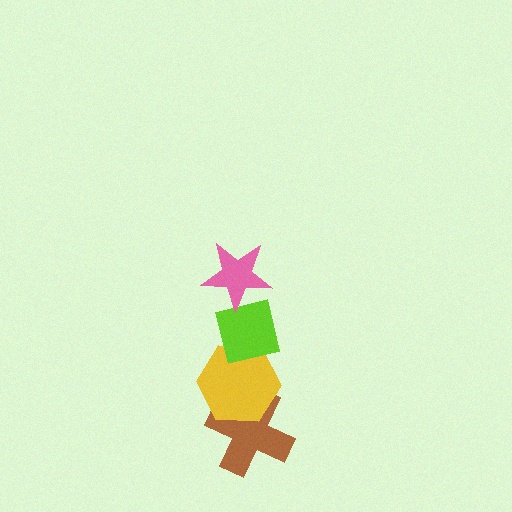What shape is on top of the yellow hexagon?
The lime square is on top of the yellow hexagon.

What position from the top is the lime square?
The lime square is 2nd from the top.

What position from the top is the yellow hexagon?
The yellow hexagon is 3rd from the top.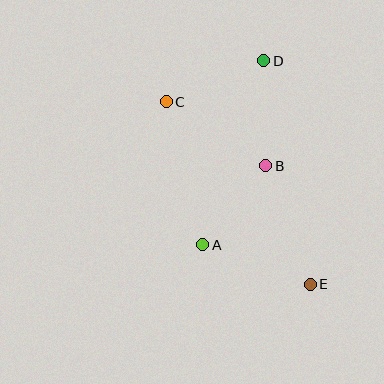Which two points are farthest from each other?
Points C and E are farthest from each other.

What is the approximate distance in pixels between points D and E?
The distance between D and E is approximately 228 pixels.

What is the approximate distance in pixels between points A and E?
The distance between A and E is approximately 114 pixels.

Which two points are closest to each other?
Points A and B are closest to each other.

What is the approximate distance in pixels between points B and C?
The distance between B and C is approximately 118 pixels.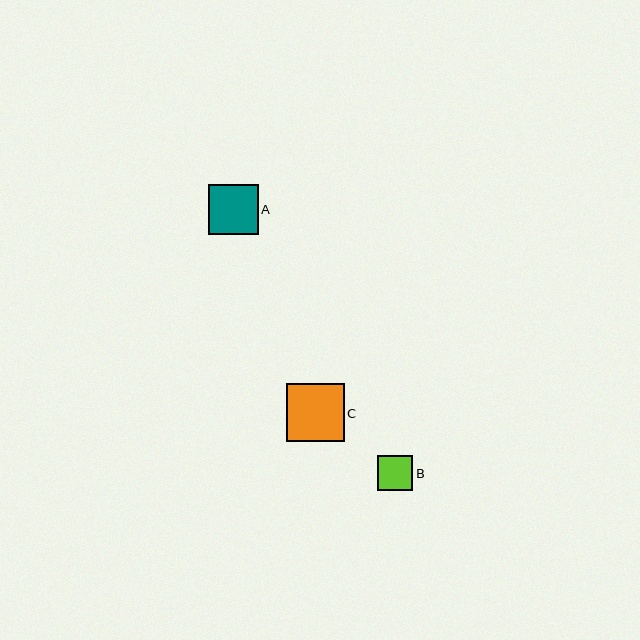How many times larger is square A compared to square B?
Square A is approximately 1.4 times the size of square B.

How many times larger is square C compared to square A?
Square C is approximately 1.2 times the size of square A.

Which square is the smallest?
Square B is the smallest with a size of approximately 35 pixels.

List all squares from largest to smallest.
From largest to smallest: C, A, B.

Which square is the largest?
Square C is the largest with a size of approximately 58 pixels.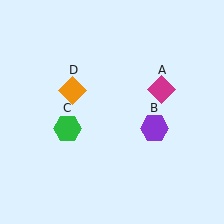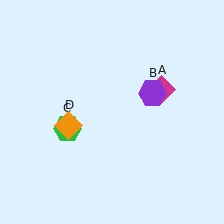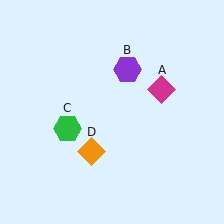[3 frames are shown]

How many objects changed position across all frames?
2 objects changed position: purple hexagon (object B), orange diamond (object D).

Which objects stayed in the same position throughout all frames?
Magenta diamond (object A) and green hexagon (object C) remained stationary.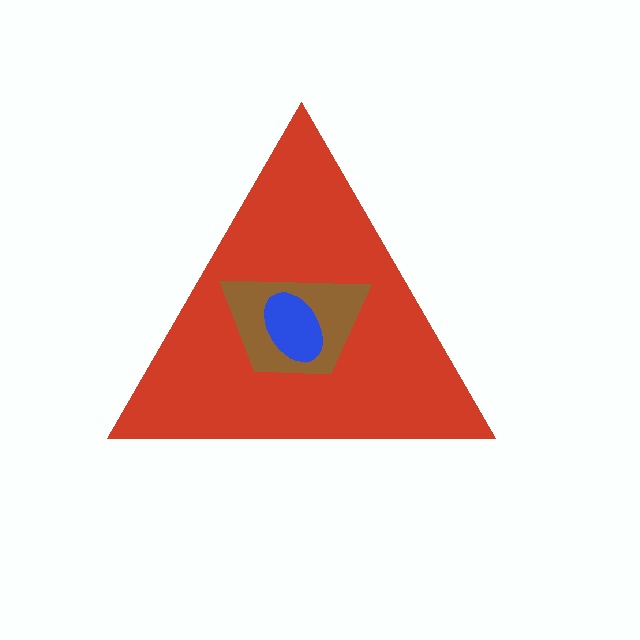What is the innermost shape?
The blue ellipse.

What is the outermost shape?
The red triangle.